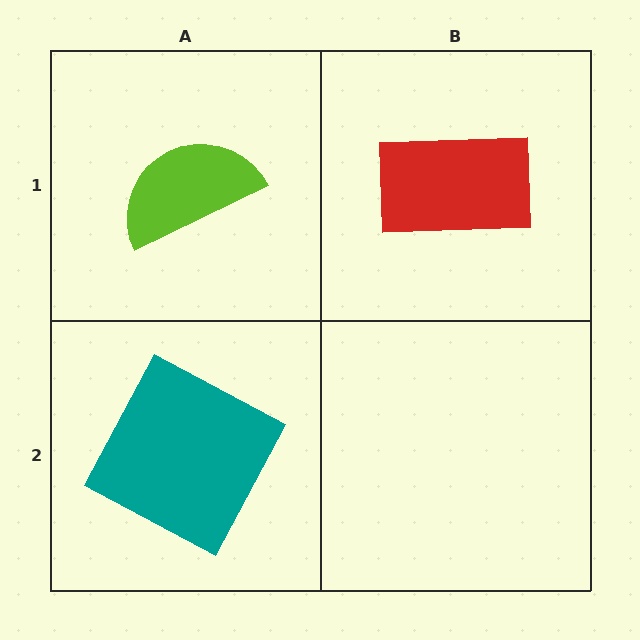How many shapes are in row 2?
1 shape.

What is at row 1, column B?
A red rectangle.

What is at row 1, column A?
A lime semicircle.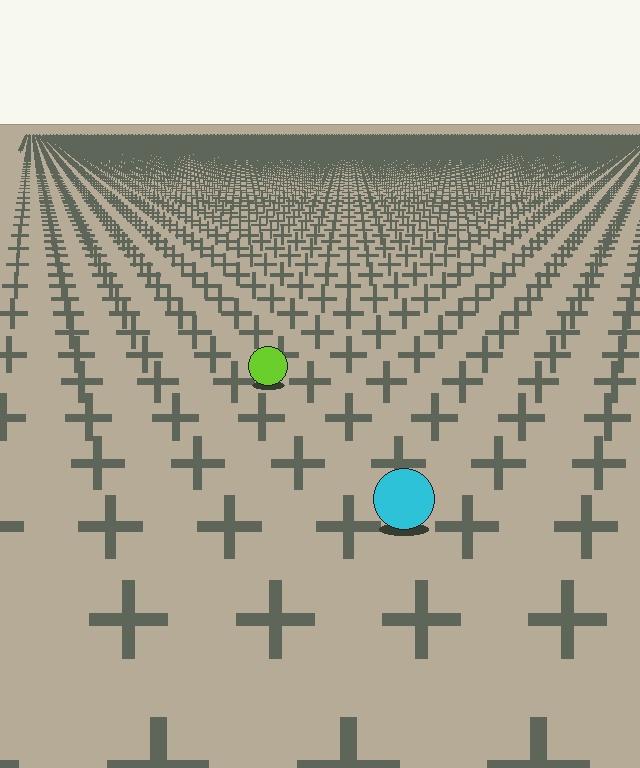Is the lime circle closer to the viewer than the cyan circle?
No. The cyan circle is closer — you can tell from the texture gradient: the ground texture is coarser near it.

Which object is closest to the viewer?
The cyan circle is closest. The texture marks near it are larger and more spread out.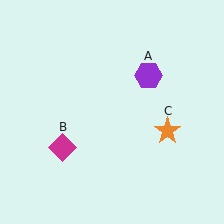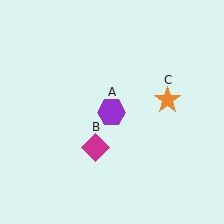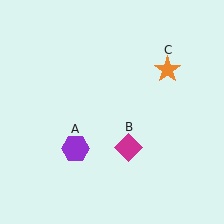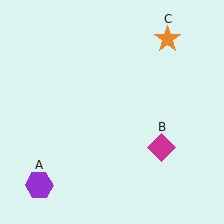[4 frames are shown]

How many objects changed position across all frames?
3 objects changed position: purple hexagon (object A), magenta diamond (object B), orange star (object C).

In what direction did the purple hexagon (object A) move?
The purple hexagon (object A) moved down and to the left.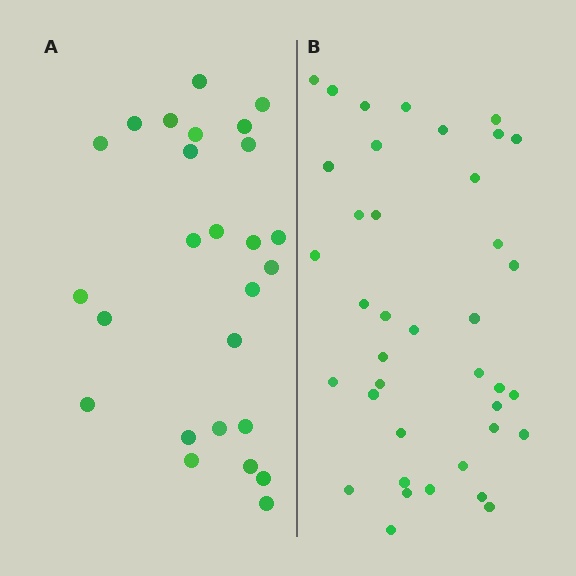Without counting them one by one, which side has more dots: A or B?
Region B (the right region) has more dots.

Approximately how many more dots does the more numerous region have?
Region B has approximately 15 more dots than region A.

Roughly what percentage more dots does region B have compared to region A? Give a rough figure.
About 50% more.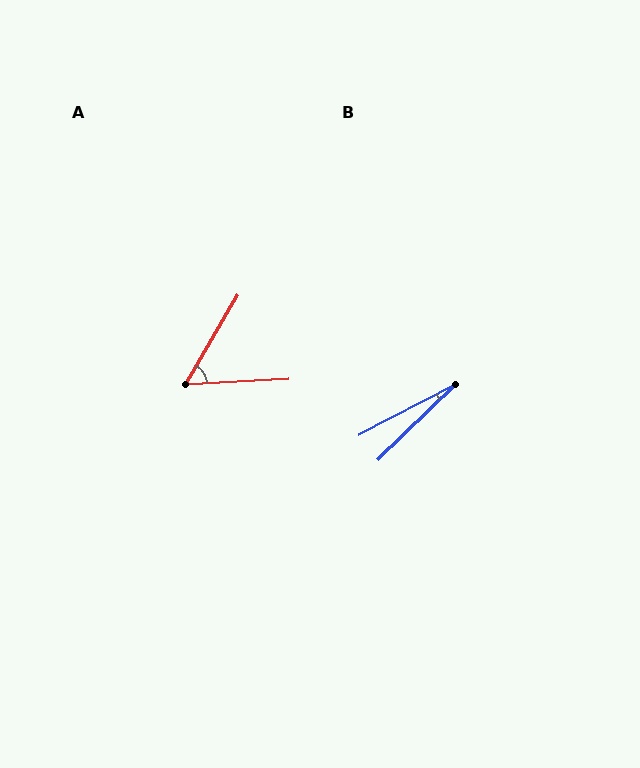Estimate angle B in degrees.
Approximately 16 degrees.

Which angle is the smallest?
B, at approximately 16 degrees.